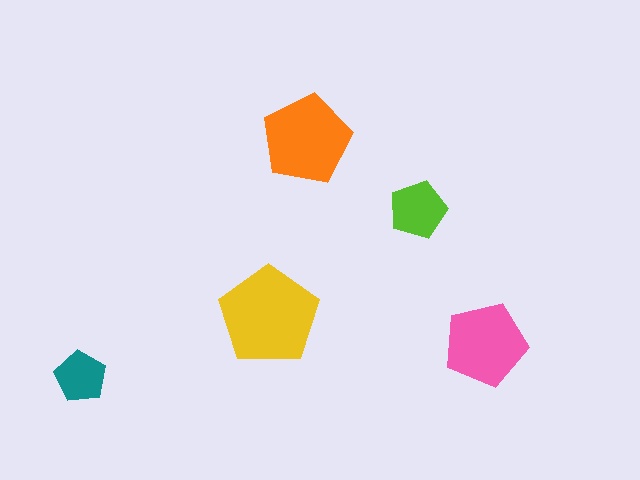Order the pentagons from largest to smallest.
the yellow one, the orange one, the pink one, the lime one, the teal one.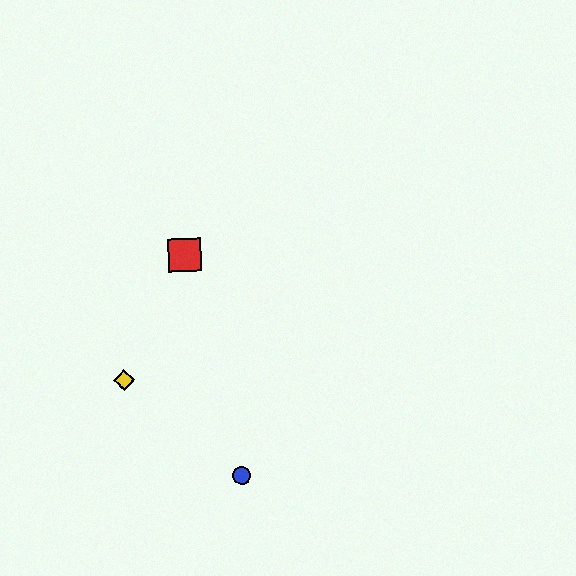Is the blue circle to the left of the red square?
No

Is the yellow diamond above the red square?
No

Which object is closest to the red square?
The yellow diamond is closest to the red square.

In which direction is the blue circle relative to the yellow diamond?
The blue circle is to the right of the yellow diamond.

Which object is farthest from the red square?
The blue circle is farthest from the red square.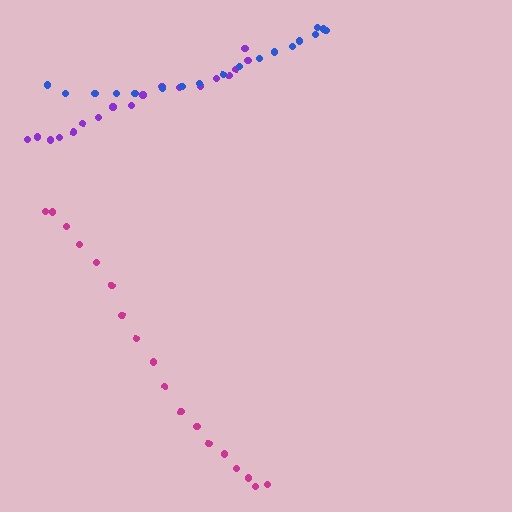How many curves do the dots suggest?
There are 3 distinct paths.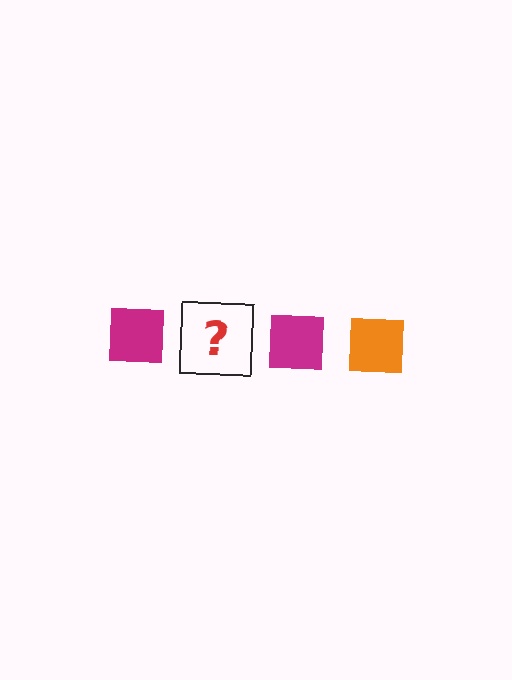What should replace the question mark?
The question mark should be replaced with an orange square.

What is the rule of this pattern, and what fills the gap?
The rule is that the pattern cycles through magenta, orange squares. The gap should be filled with an orange square.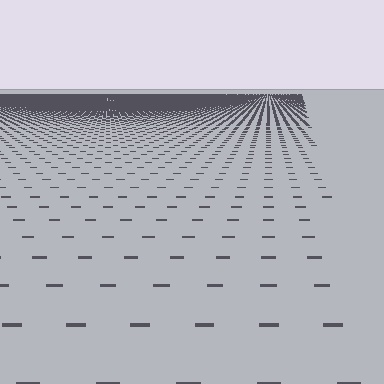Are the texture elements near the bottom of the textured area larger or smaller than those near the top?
Larger. Near the bottom, elements are closer to the viewer and appear at a bigger on-screen size.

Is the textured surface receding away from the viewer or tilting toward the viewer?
The surface is receding away from the viewer. Texture elements get smaller and denser toward the top.